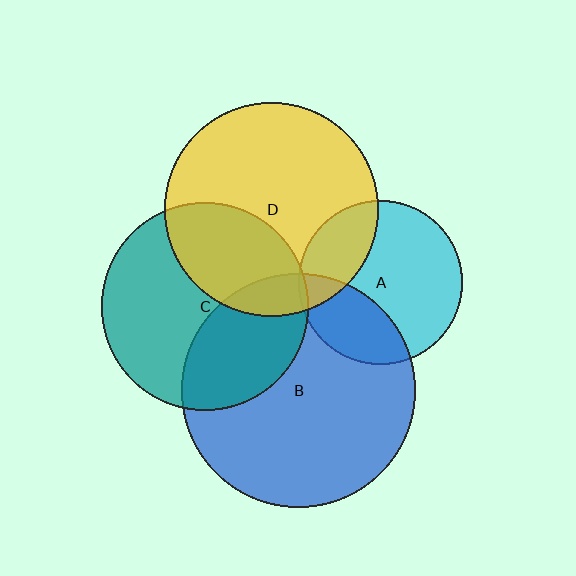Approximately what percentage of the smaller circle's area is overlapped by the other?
Approximately 30%.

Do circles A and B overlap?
Yes.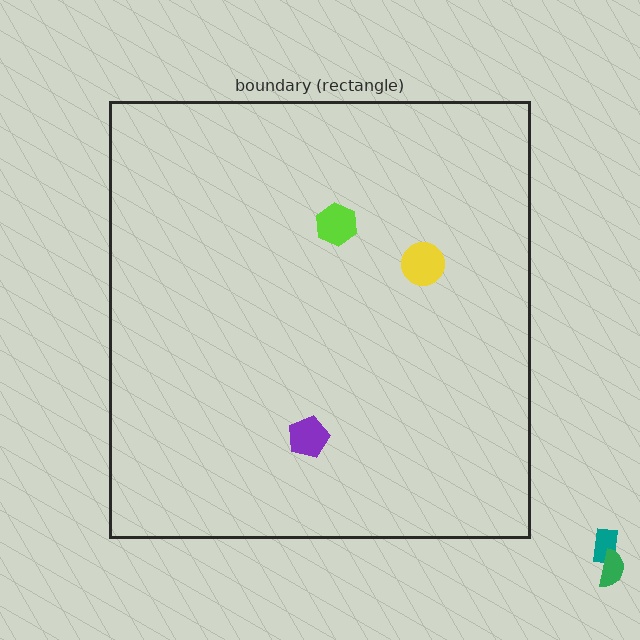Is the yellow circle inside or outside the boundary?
Inside.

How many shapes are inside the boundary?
3 inside, 2 outside.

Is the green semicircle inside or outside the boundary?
Outside.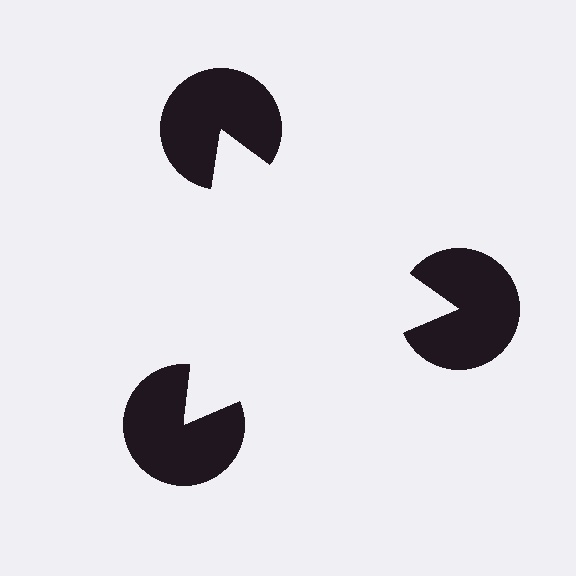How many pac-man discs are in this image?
There are 3 — one at each vertex of the illusory triangle.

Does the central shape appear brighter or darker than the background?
It typically appears slightly brighter than the background, even though no actual brightness change is drawn.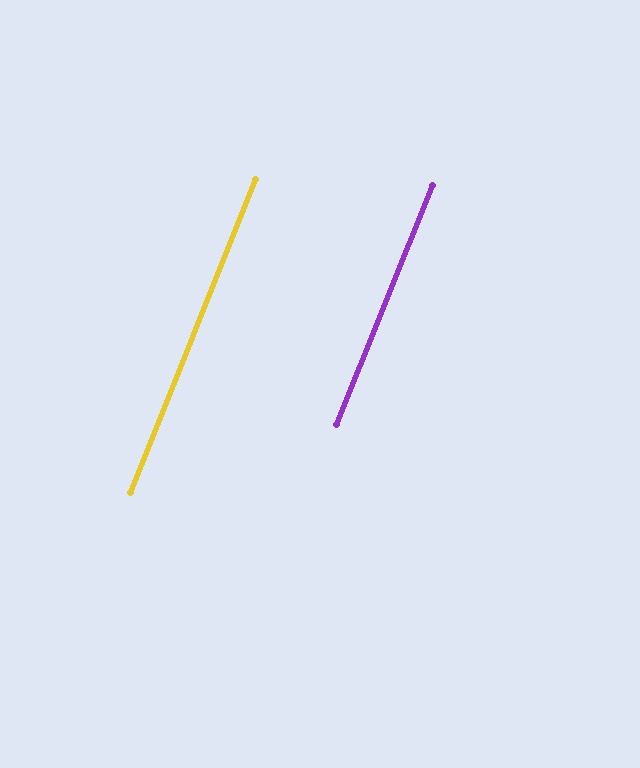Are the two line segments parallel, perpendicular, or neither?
Parallel — their directions differ by only 0.3°.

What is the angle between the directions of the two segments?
Approximately 0 degrees.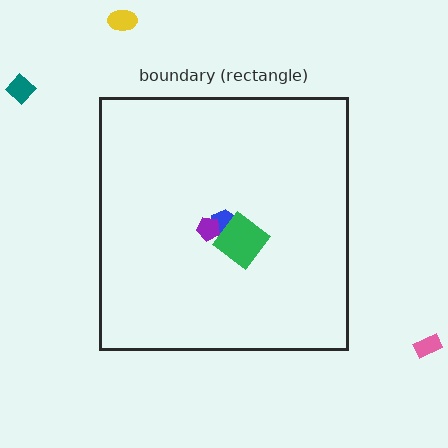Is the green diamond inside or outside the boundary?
Inside.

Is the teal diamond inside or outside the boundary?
Outside.